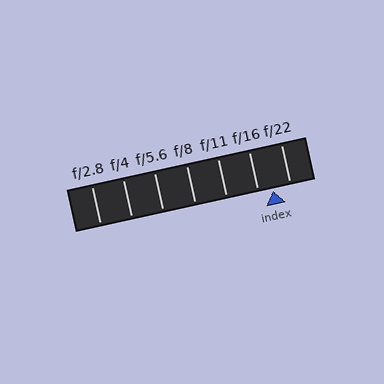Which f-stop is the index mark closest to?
The index mark is closest to f/16.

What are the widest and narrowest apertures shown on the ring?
The widest aperture shown is f/2.8 and the narrowest is f/22.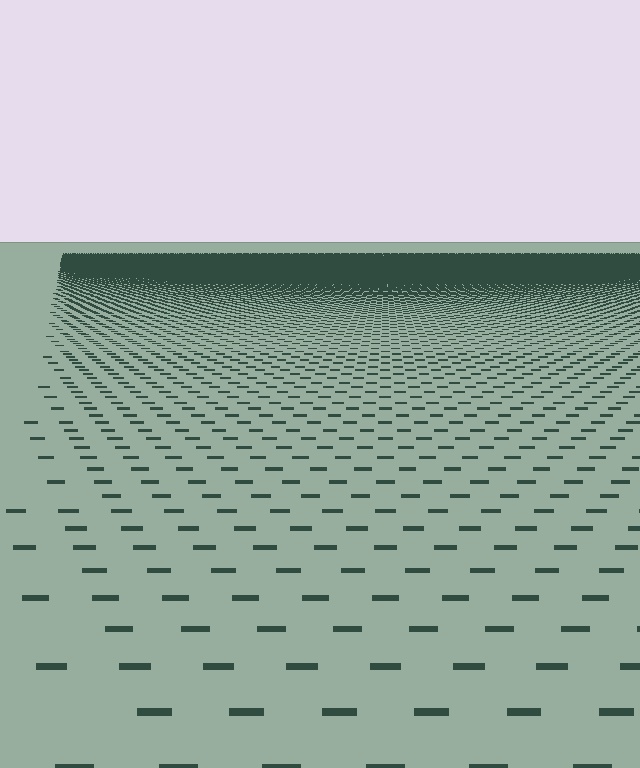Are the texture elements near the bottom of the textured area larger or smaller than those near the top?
Larger. Near the bottom, elements are closer to the viewer and appear at a bigger on-screen size.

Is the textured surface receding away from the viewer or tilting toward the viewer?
The surface is receding away from the viewer. Texture elements get smaller and denser toward the top.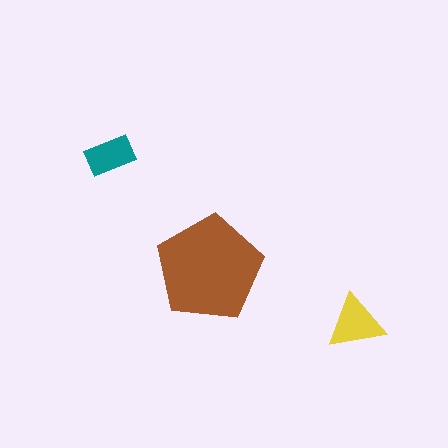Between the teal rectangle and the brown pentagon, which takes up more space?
The brown pentagon.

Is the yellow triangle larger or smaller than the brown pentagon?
Smaller.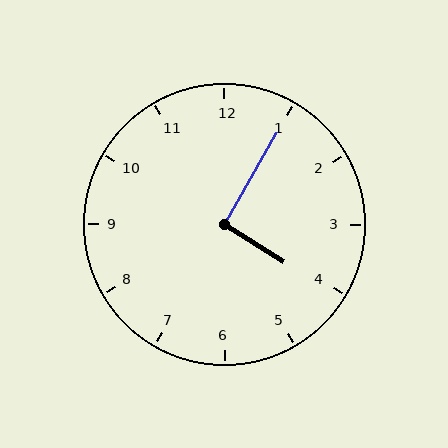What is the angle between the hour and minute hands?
Approximately 92 degrees.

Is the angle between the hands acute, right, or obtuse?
It is right.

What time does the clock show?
4:05.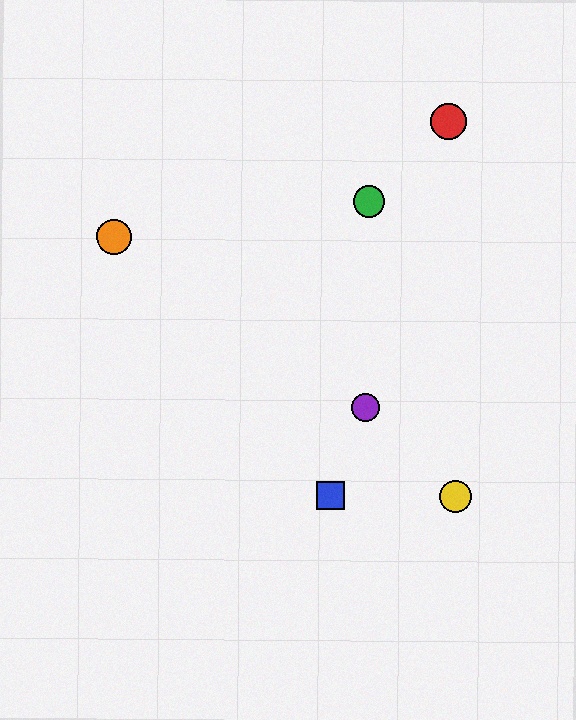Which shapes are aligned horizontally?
The blue square, the yellow circle are aligned horizontally.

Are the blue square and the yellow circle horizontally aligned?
Yes, both are at y≈496.